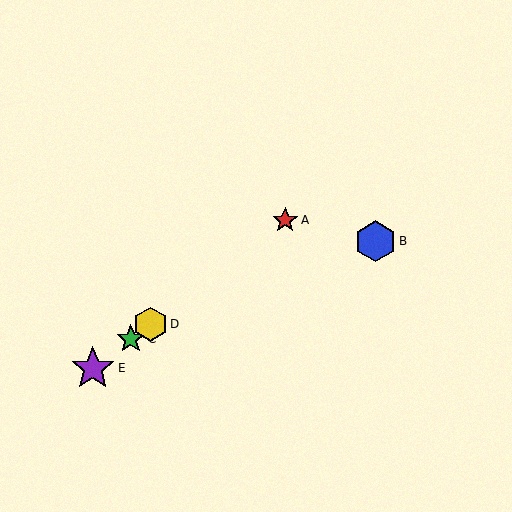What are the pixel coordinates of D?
Object D is at (150, 324).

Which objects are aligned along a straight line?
Objects A, C, D, E are aligned along a straight line.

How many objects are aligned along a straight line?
4 objects (A, C, D, E) are aligned along a straight line.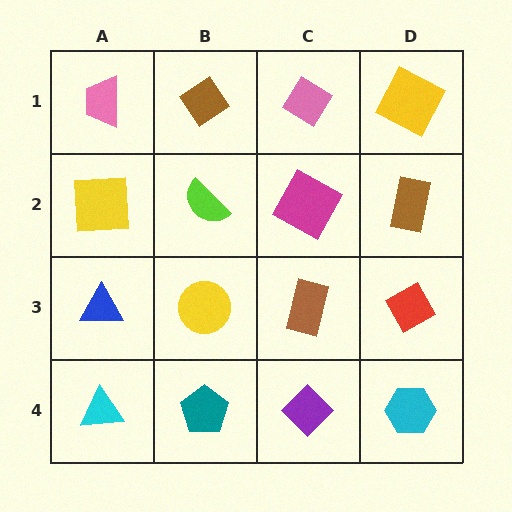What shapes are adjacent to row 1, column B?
A lime semicircle (row 2, column B), a pink trapezoid (row 1, column A), a pink diamond (row 1, column C).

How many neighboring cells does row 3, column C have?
4.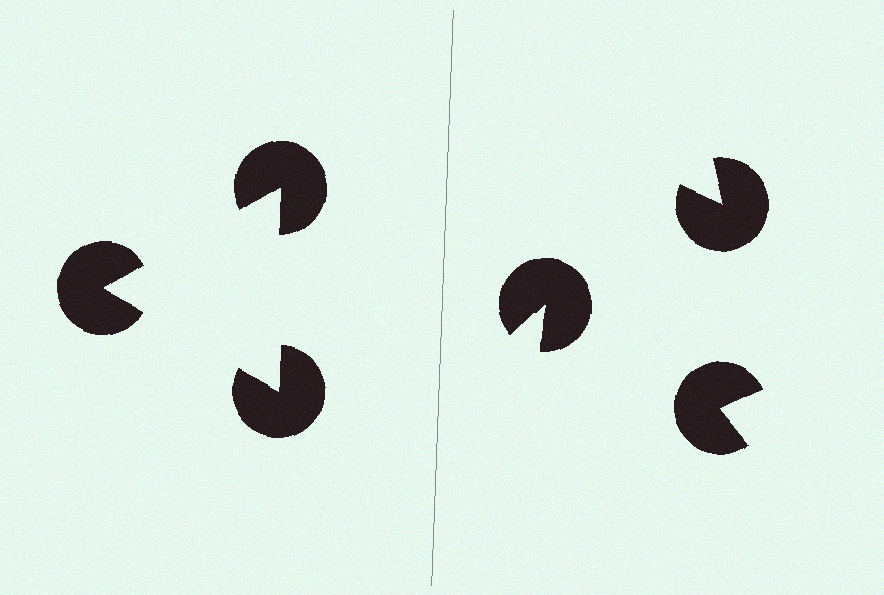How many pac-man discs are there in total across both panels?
6 — 3 on each side.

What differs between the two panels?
The pac-man discs are positioned identically on both sides; only the wedge orientations differ. On the left they align to a triangle; on the right they are misaligned.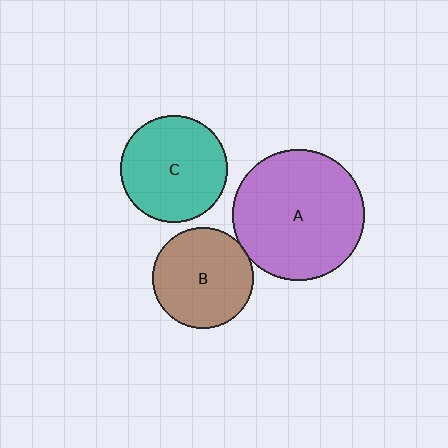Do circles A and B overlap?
Yes.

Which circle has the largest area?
Circle A (purple).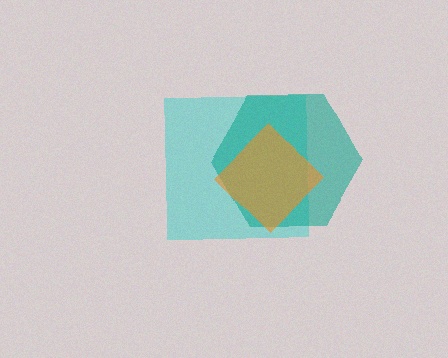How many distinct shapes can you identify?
There are 3 distinct shapes: a cyan square, a teal hexagon, an orange diamond.